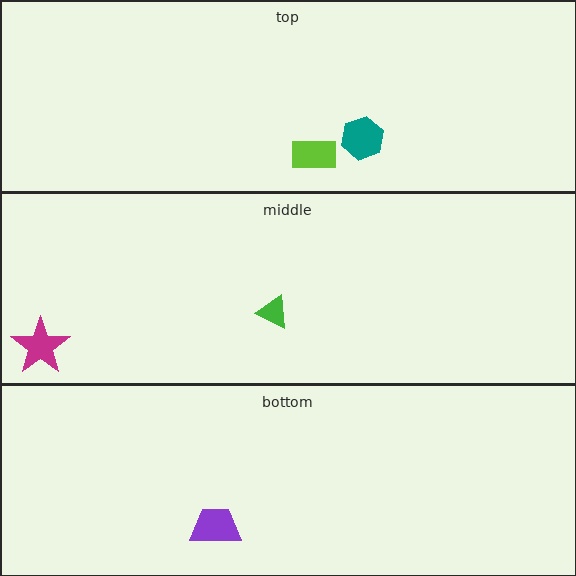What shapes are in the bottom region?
The purple trapezoid.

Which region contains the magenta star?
The middle region.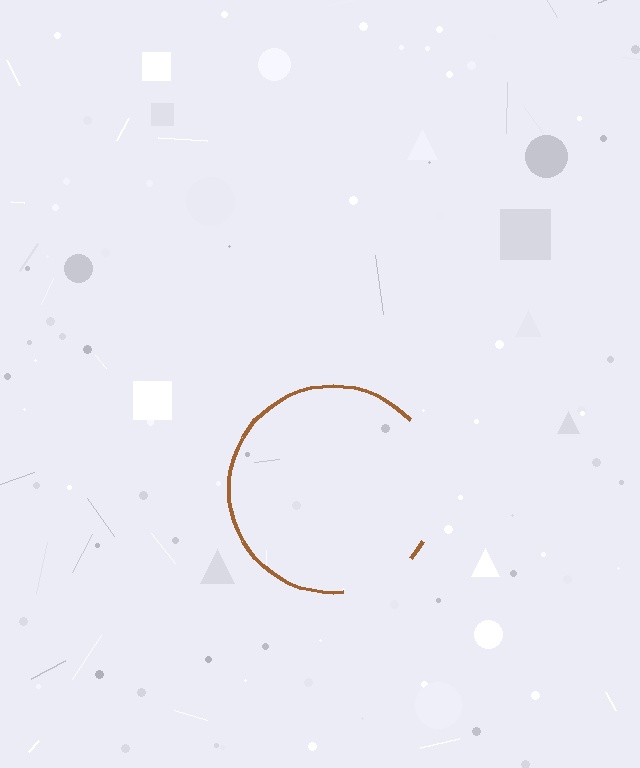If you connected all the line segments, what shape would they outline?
They would outline a circle.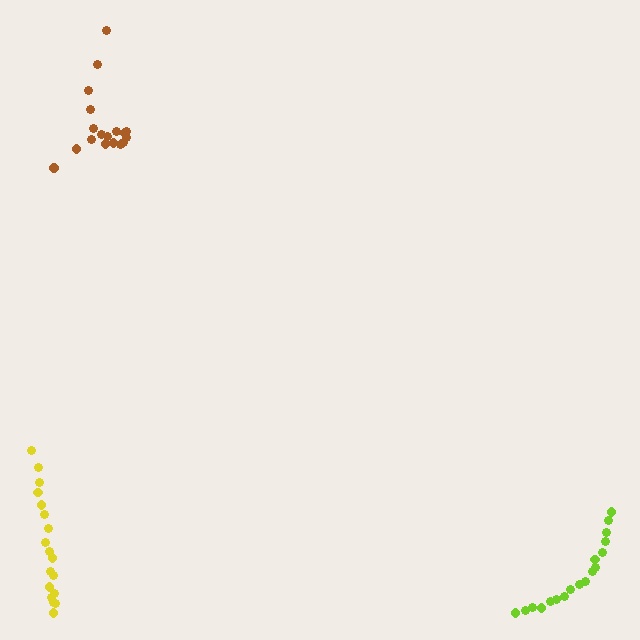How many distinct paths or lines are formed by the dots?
There are 3 distinct paths.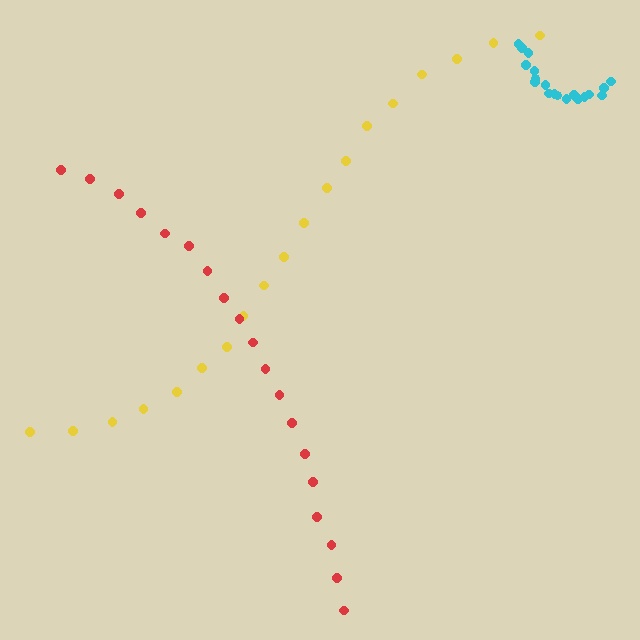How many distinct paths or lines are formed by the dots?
There are 3 distinct paths.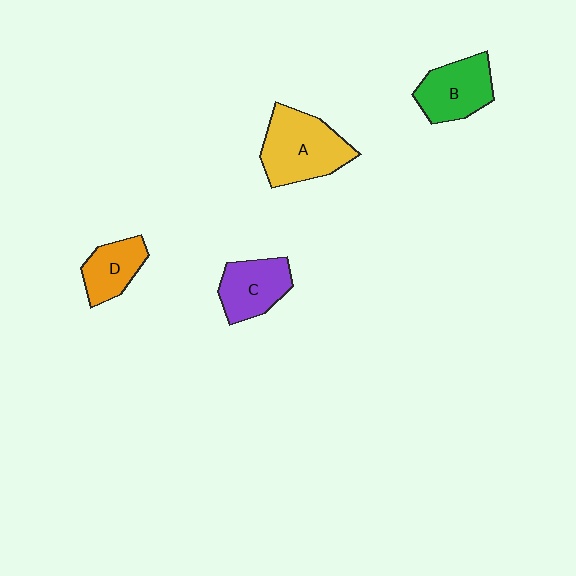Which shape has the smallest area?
Shape D (orange).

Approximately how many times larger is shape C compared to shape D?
Approximately 1.2 times.